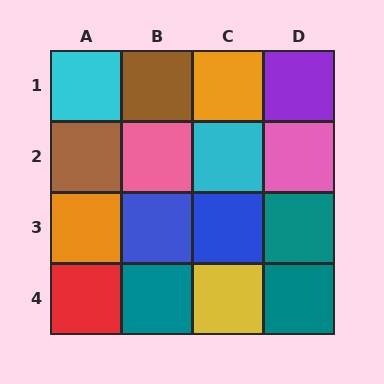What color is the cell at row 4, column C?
Yellow.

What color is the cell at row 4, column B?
Teal.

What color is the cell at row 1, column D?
Purple.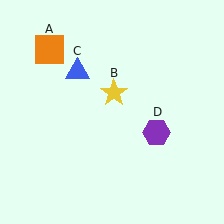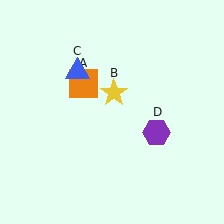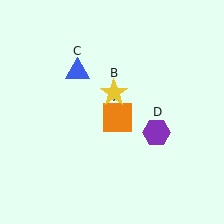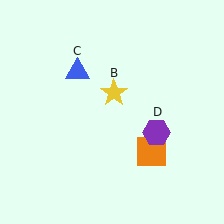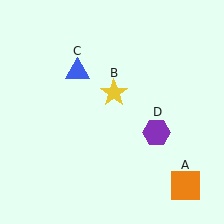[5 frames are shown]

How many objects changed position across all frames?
1 object changed position: orange square (object A).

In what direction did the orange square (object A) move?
The orange square (object A) moved down and to the right.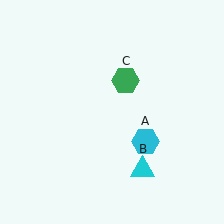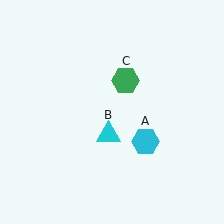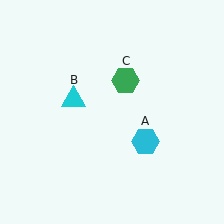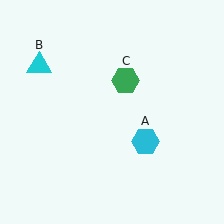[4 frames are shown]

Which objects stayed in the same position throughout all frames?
Cyan hexagon (object A) and green hexagon (object C) remained stationary.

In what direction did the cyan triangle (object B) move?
The cyan triangle (object B) moved up and to the left.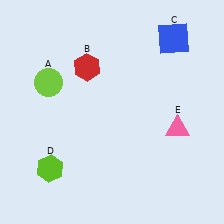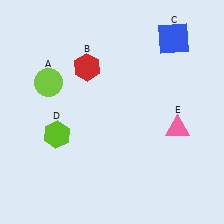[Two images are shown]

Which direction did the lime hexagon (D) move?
The lime hexagon (D) moved up.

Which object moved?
The lime hexagon (D) moved up.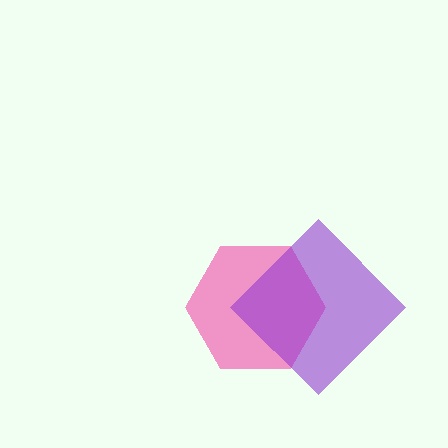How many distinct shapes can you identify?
There are 2 distinct shapes: a pink hexagon, a purple diamond.